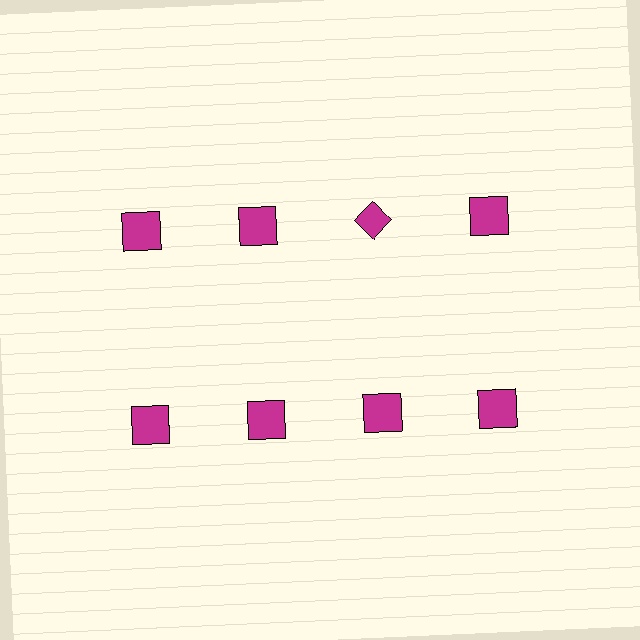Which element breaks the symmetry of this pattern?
The magenta diamond in the top row, center column breaks the symmetry. All other shapes are magenta squares.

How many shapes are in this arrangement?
There are 8 shapes arranged in a grid pattern.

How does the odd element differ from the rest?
It has a different shape: diamond instead of square.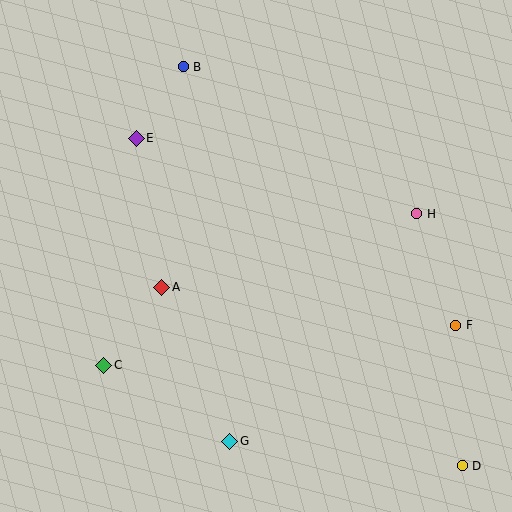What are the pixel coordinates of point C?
Point C is at (104, 365).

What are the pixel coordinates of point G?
Point G is at (230, 441).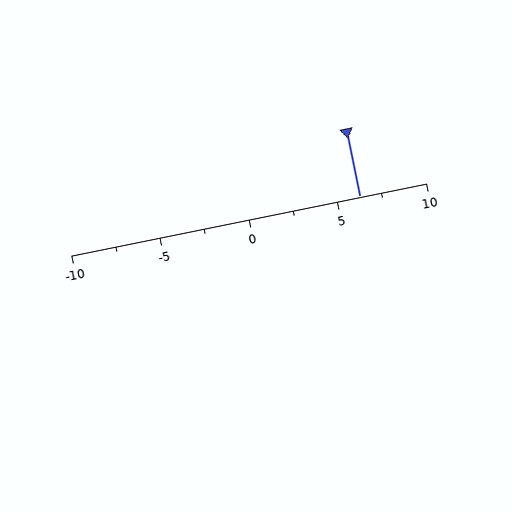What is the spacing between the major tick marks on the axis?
The major ticks are spaced 5 apart.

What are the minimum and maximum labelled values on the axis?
The axis runs from -10 to 10.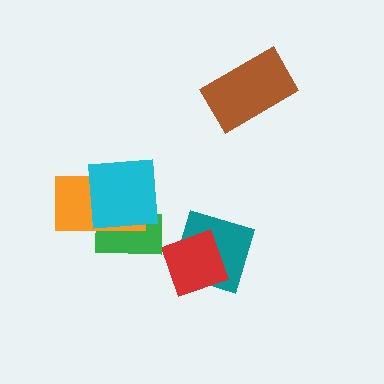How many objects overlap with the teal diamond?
1 object overlaps with the teal diamond.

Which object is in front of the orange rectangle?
The cyan square is in front of the orange rectangle.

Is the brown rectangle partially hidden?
No, no other shape covers it.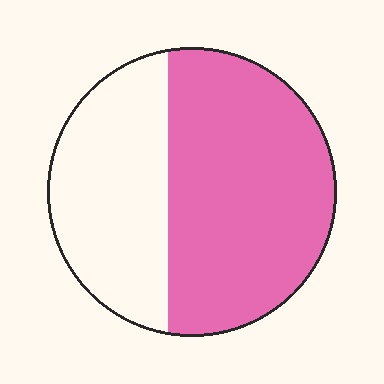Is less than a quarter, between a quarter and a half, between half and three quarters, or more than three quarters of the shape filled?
Between half and three quarters.